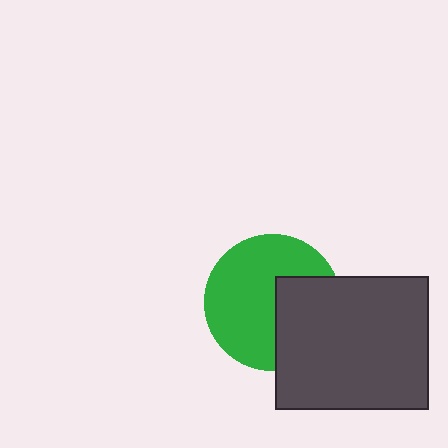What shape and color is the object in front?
The object in front is a dark gray rectangle.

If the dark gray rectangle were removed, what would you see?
You would see the complete green circle.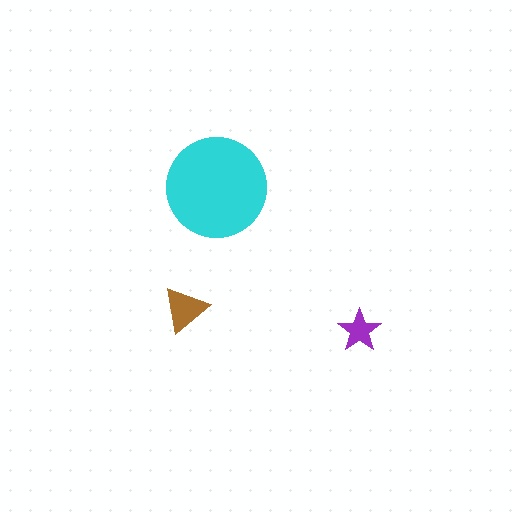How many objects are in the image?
There are 3 objects in the image.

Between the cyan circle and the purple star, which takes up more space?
The cyan circle.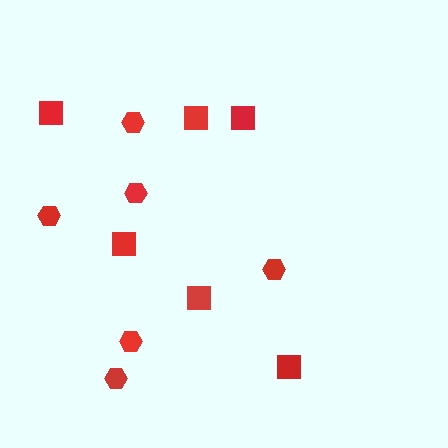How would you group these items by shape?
There are 2 groups: one group of hexagons (6) and one group of squares (6).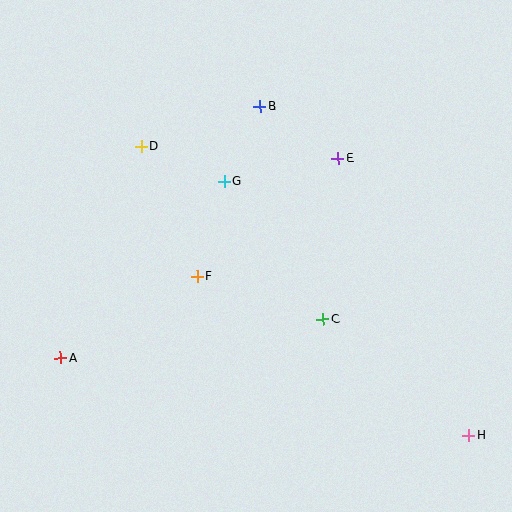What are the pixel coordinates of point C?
Point C is at (323, 319).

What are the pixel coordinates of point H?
Point H is at (469, 435).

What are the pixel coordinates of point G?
Point G is at (225, 182).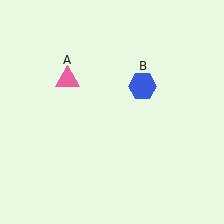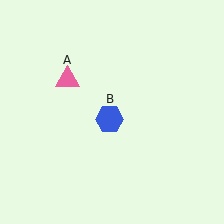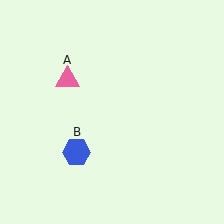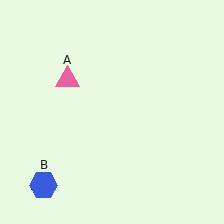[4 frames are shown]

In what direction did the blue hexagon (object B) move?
The blue hexagon (object B) moved down and to the left.